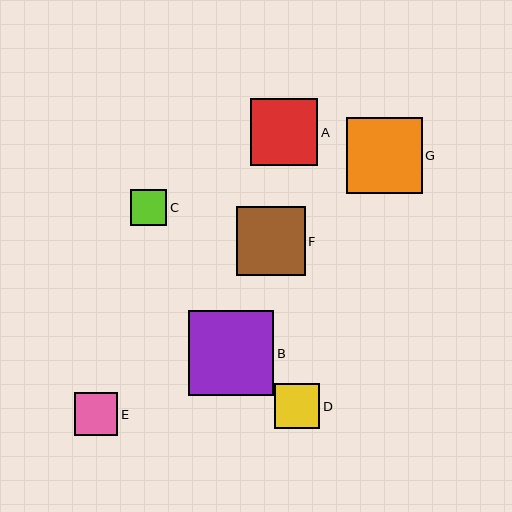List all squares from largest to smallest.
From largest to smallest: B, G, F, A, D, E, C.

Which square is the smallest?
Square C is the smallest with a size of approximately 37 pixels.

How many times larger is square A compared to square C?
Square A is approximately 1.8 times the size of square C.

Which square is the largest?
Square B is the largest with a size of approximately 85 pixels.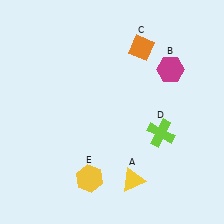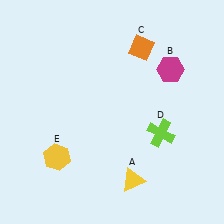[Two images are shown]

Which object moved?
The yellow hexagon (E) moved left.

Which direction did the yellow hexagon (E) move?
The yellow hexagon (E) moved left.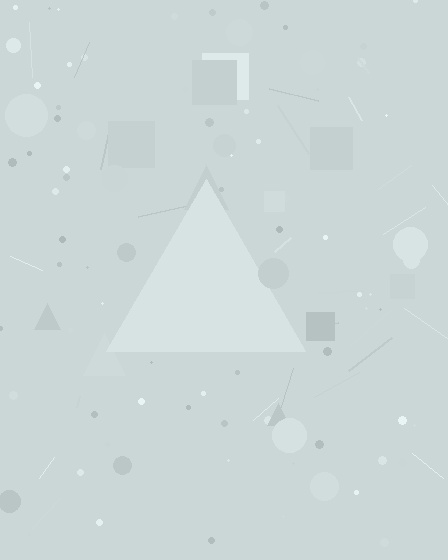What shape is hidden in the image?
A triangle is hidden in the image.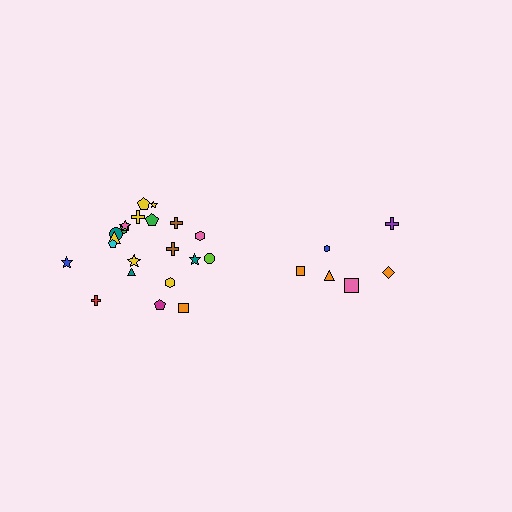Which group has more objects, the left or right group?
The left group.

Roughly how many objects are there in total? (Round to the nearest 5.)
Roughly 30 objects in total.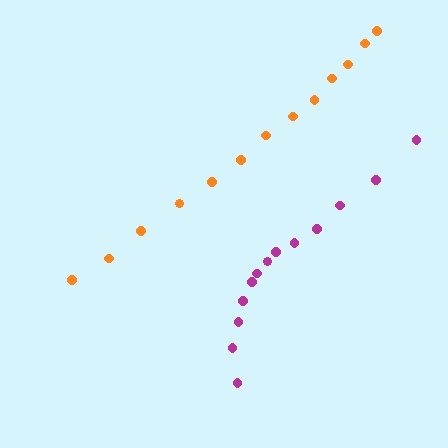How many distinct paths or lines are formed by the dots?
There are 2 distinct paths.